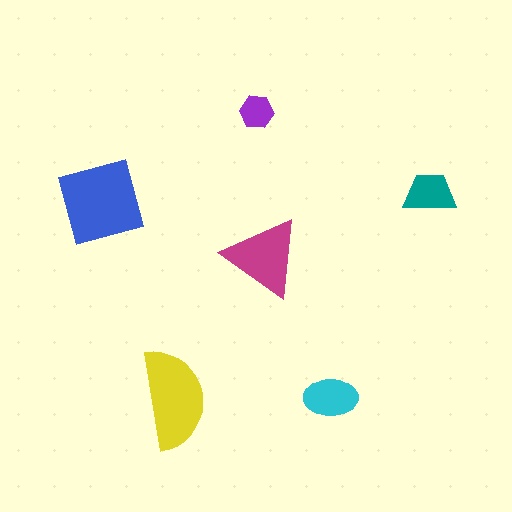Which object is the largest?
The blue diamond.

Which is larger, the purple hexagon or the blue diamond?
The blue diamond.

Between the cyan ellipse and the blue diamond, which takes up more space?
The blue diamond.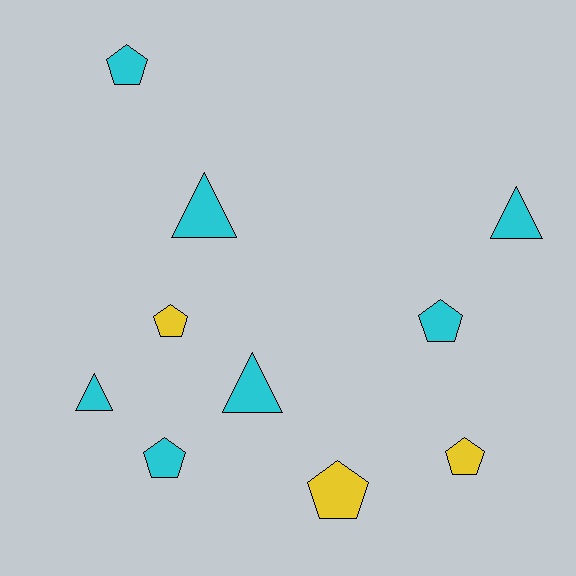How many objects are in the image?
There are 10 objects.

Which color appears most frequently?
Cyan, with 7 objects.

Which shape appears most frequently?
Pentagon, with 6 objects.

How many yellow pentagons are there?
There are 3 yellow pentagons.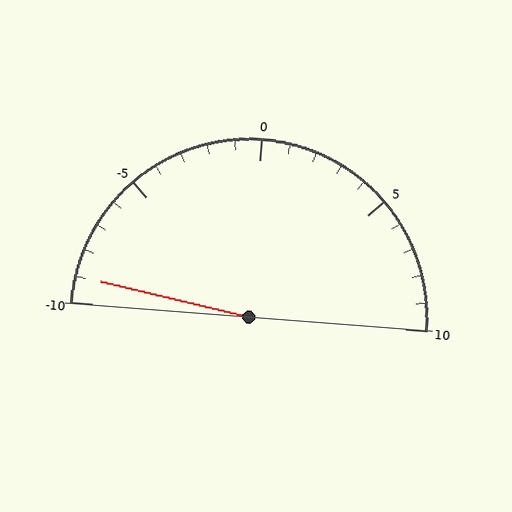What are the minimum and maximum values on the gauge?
The gauge ranges from -10 to 10.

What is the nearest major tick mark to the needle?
The nearest major tick mark is -10.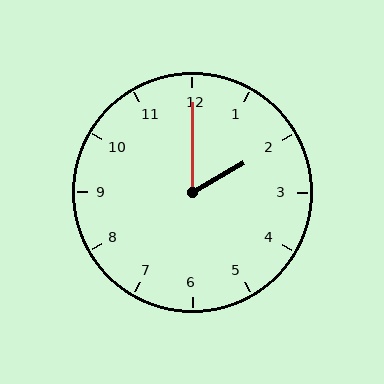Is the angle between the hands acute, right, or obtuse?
It is acute.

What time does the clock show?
2:00.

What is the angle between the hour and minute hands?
Approximately 60 degrees.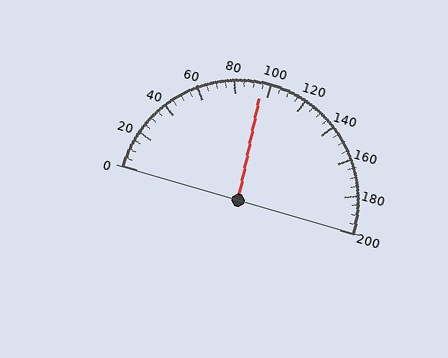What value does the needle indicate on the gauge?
The needle indicates approximately 95.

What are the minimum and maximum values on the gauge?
The gauge ranges from 0 to 200.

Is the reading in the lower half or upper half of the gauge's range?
The reading is in the lower half of the range (0 to 200).